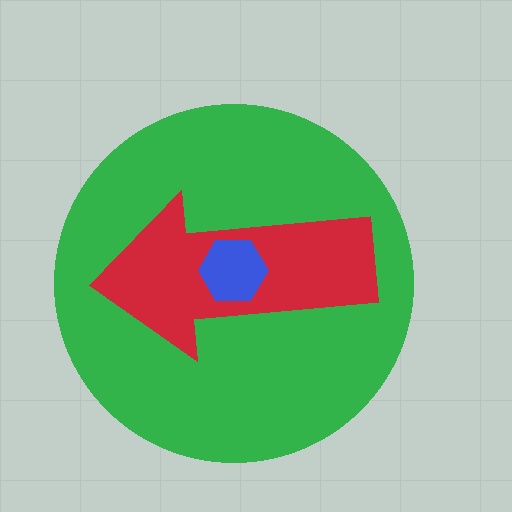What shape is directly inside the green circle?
The red arrow.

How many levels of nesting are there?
3.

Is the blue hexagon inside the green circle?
Yes.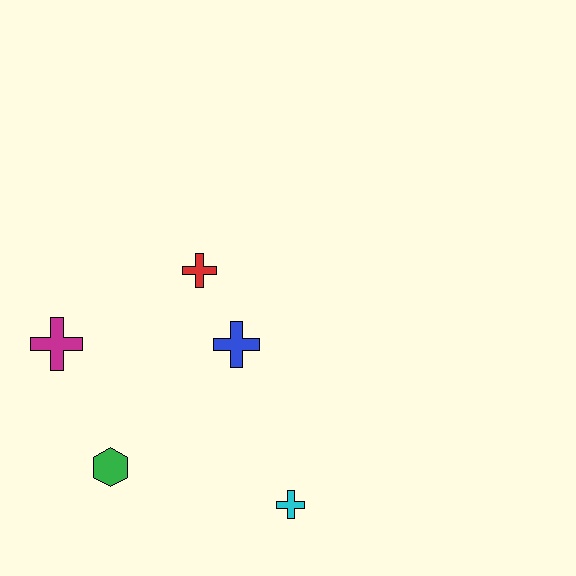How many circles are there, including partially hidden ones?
There are no circles.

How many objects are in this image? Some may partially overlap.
There are 5 objects.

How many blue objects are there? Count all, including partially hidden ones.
There is 1 blue object.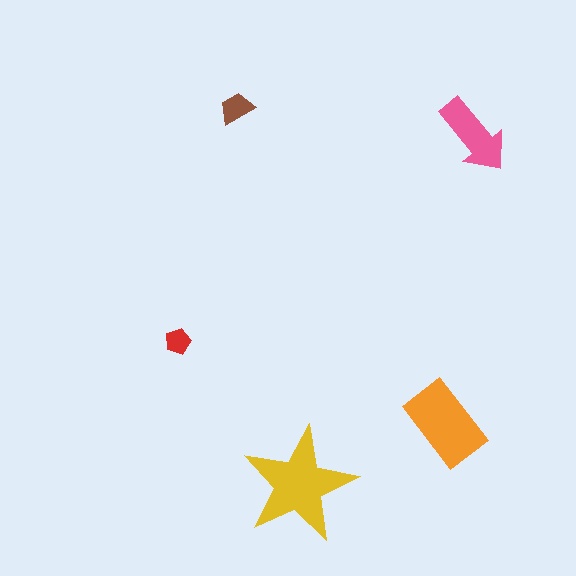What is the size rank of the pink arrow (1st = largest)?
3rd.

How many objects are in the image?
There are 5 objects in the image.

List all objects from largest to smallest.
The yellow star, the orange rectangle, the pink arrow, the brown trapezoid, the red pentagon.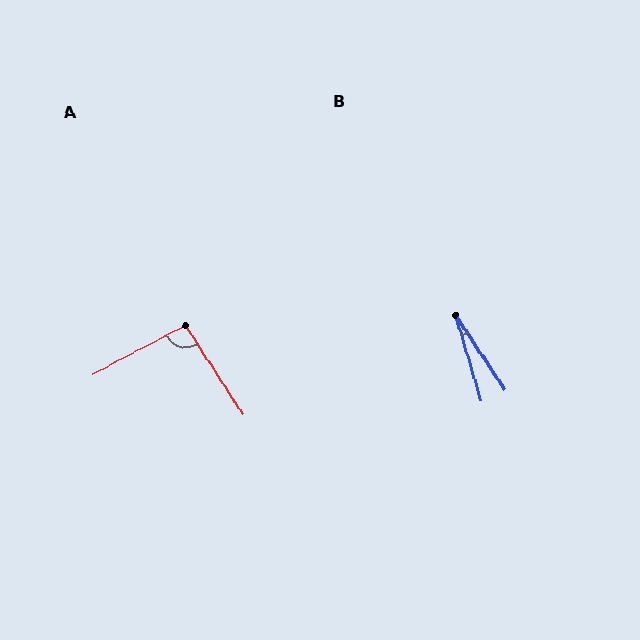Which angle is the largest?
A, at approximately 95 degrees.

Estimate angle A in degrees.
Approximately 95 degrees.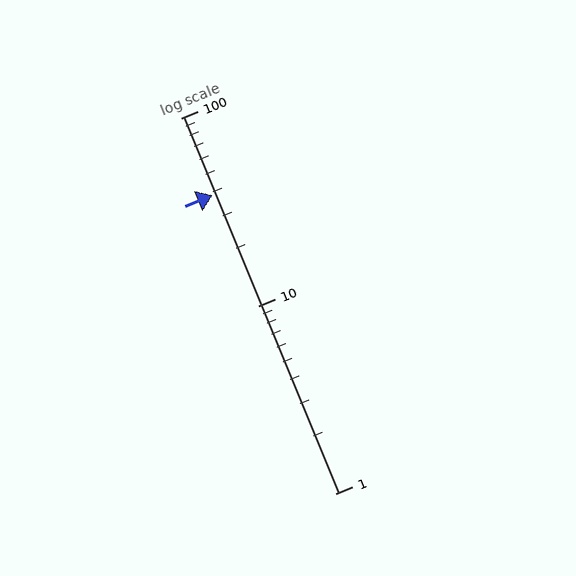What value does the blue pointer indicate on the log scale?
The pointer indicates approximately 39.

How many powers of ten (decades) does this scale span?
The scale spans 2 decades, from 1 to 100.